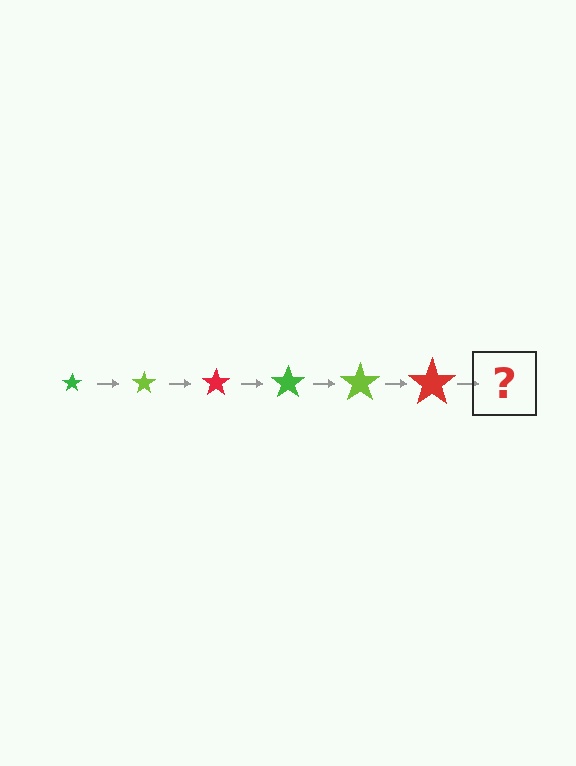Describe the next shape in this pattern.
It should be a green star, larger than the previous one.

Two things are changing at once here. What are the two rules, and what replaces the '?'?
The two rules are that the star grows larger each step and the color cycles through green, lime, and red. The '?' should be a green star, larger than the previous one.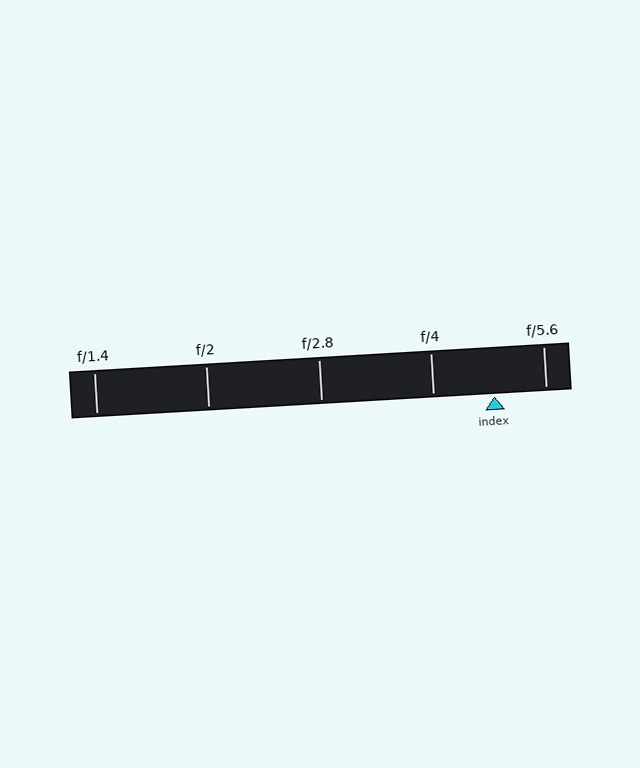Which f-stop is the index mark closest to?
The index mark is closest to f/5.6.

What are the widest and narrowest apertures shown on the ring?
The widest aperture shown is f/1.4 and the narrowest is f/5.6.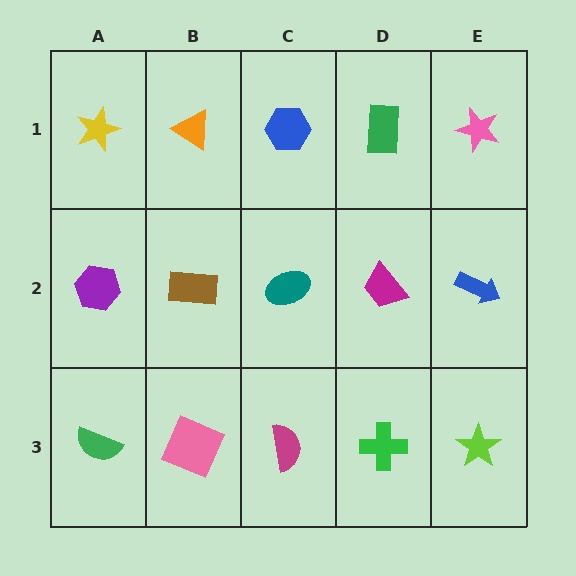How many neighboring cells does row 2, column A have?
3.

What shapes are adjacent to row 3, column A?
A purple hexagon (row 2, column A), a pink square (row 3, column B).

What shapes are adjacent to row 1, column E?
A blue arrow (row 2, column E), a green rectangle (row 1, column D).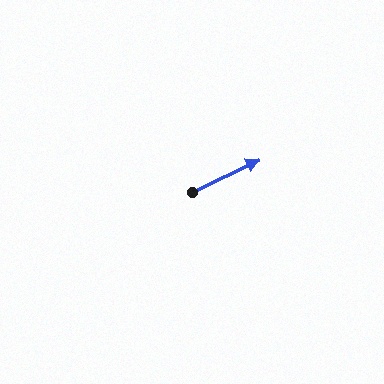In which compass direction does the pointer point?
Northeast.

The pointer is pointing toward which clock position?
Roughly 2 o'clock.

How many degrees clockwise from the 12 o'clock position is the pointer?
Approximately 64 degrees.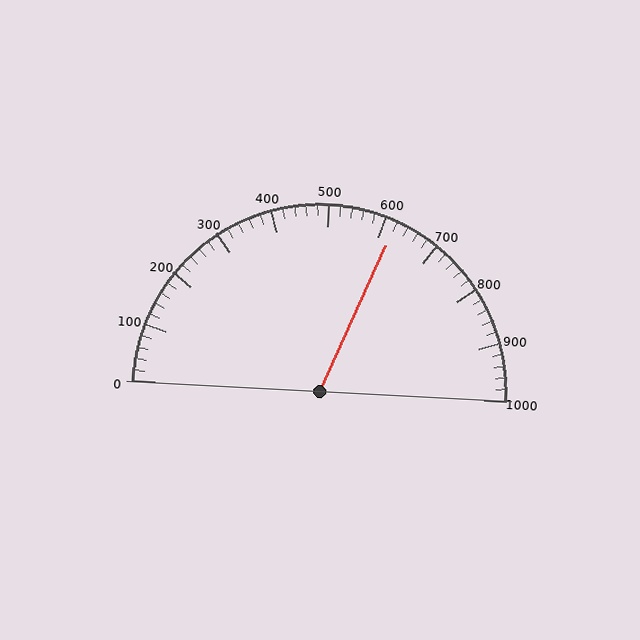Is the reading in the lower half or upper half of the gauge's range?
The reading is in the upper half of the range (0 to 1000).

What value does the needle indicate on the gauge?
The needle indicates approximately 620.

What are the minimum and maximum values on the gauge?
The gauge ranges from 0 to 1000.